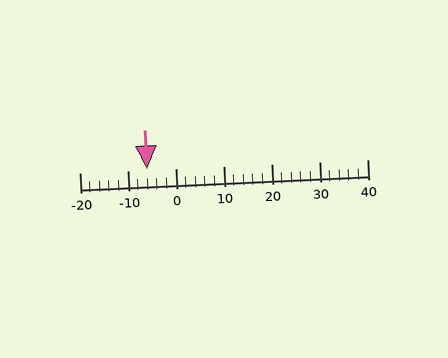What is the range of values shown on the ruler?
The ruler shows values from -20 to 40.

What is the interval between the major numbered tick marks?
The major tick marks are spaced 10 units apart.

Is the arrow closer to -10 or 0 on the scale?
The arrow is closer to -10.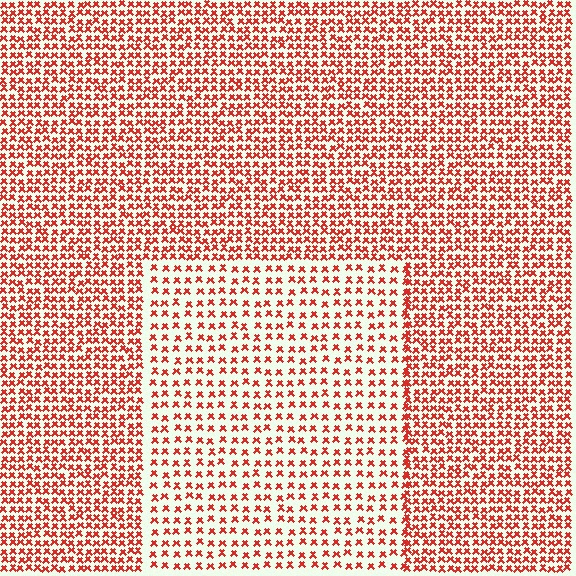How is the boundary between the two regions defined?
The boundary is defined by a change in element density (approximately 1.8x ratio). All elements are the same color, size, and shape.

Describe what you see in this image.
The image contains small red elements arranged at two different densities. A rectangle-shaped region is visible where the elements are less densely packed than the surrounding area.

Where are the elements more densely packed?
The elements are more densely packed outside the rectangle boundary.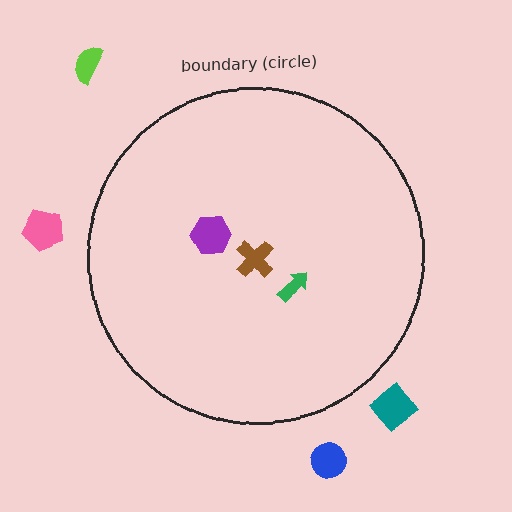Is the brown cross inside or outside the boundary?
Inside.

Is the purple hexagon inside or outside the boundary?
Inside.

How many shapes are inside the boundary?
3 inside, 4 outside.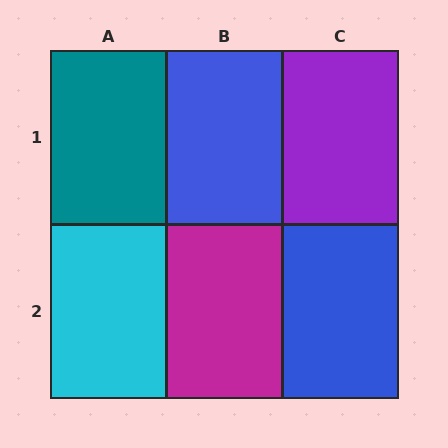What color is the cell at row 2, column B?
Magenta.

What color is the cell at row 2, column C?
Blue.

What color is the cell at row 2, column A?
Cyan.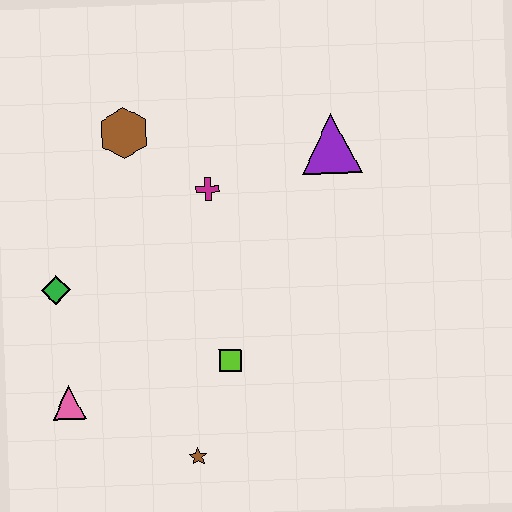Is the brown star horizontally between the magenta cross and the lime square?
No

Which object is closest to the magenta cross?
The brown hexagon is closest to the magenta cross.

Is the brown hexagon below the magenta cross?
No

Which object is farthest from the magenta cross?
The brown star is farthest from the magenta cross.